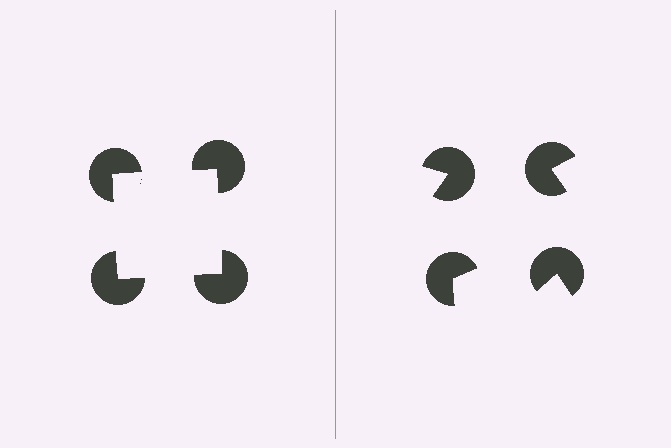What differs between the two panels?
The pac-man discs are positioned identically on both sides; only the wedge orientations differ. On the left they align to a square; on the right they are misaligned.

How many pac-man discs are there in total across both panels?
8 — 4 on each side.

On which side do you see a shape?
An illusory square appears on the left side. On the right side the wedge cuts are rotated, so no coherent shape forms.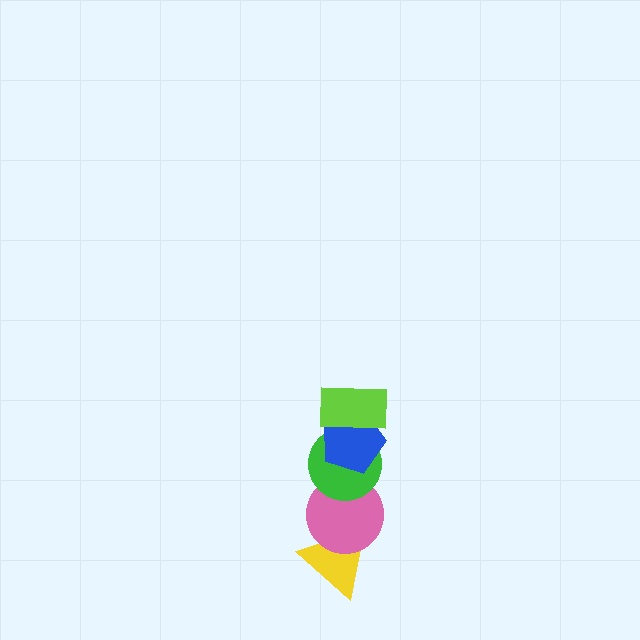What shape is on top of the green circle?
The blue pentagon is on top of the green circle.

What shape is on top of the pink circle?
The green circle is on top of the pink circle.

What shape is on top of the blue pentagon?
The lime rectangle is on top of the blue pentagon.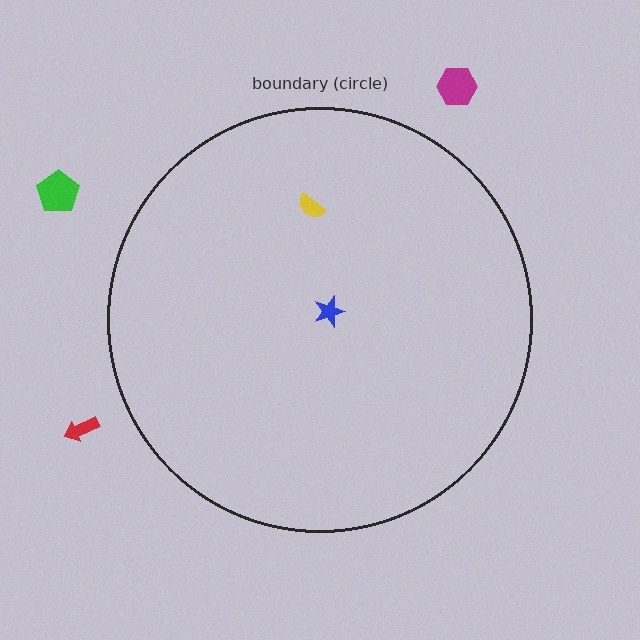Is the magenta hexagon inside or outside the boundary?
Outside.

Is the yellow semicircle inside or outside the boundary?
Inside.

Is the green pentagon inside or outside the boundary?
Outside.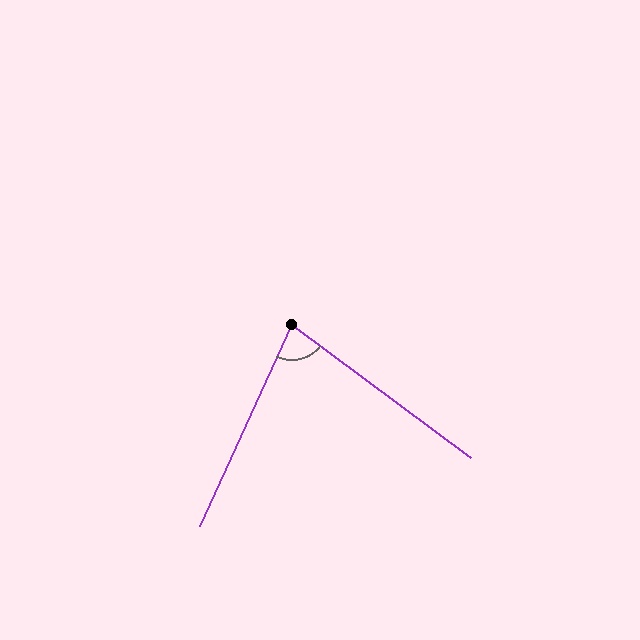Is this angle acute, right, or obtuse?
It is acute.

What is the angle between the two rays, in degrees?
Approximately 78 degrees.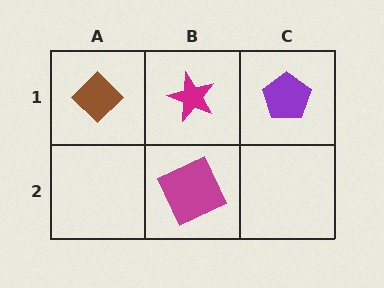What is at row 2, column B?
A magenta square.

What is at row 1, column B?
A magenta star.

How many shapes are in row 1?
3 shapes.